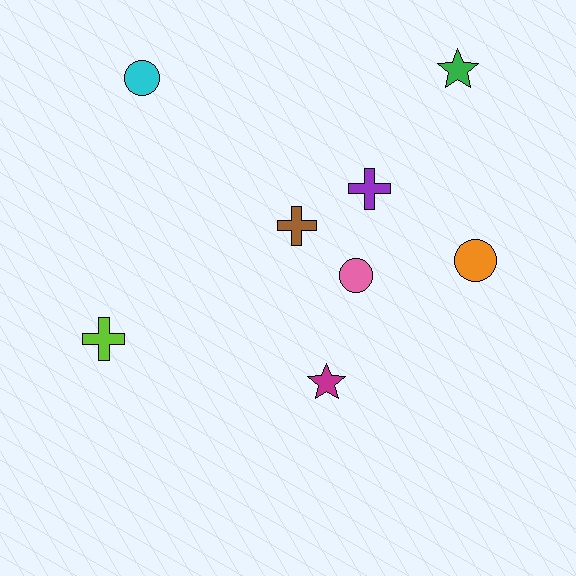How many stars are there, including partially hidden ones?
There are 2 stars.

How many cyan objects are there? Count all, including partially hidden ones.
There is 1 cyan object.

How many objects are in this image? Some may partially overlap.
There are 8 objects.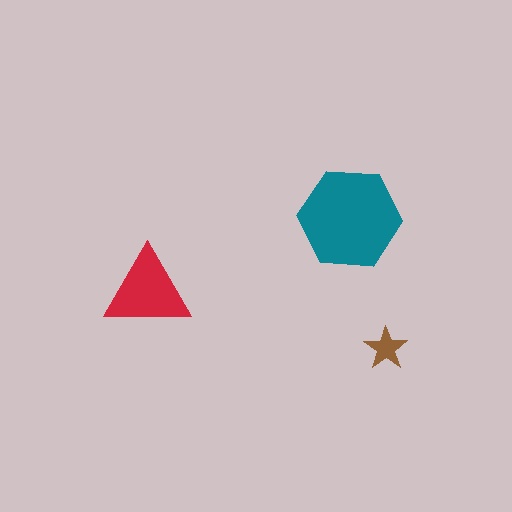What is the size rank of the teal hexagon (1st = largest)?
1st.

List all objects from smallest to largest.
The brown star, the red triangle, the teal hexagon.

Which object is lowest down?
The brown star is bottommost.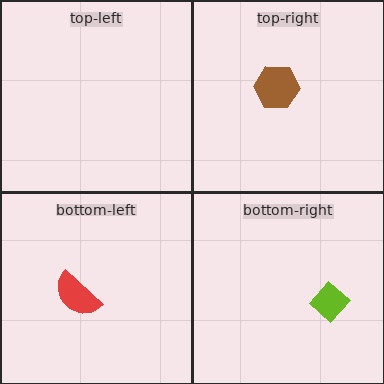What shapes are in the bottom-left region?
The red semicircle.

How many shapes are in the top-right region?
1.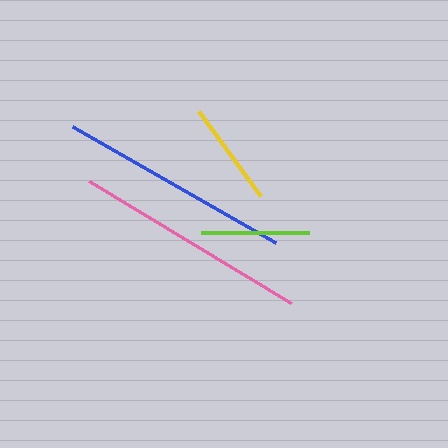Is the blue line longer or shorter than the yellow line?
The blue line is longer than the yellow line.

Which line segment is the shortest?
The yellow line is the shortest at approximately 105 pixels.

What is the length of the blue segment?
The blue segment is approximately 234 pixels long.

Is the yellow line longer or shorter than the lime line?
The lime line is longer than the yellow line.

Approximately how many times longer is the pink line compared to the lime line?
The pink line is approximately 2.2 times the length of the lime line.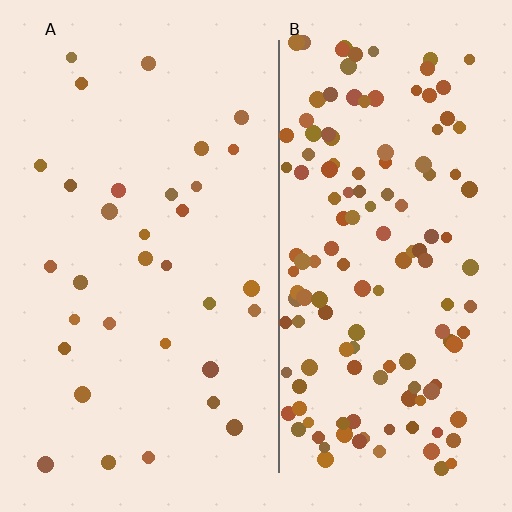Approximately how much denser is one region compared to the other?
Approximately 4.4× — region B over region A.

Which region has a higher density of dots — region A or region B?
B (the right).